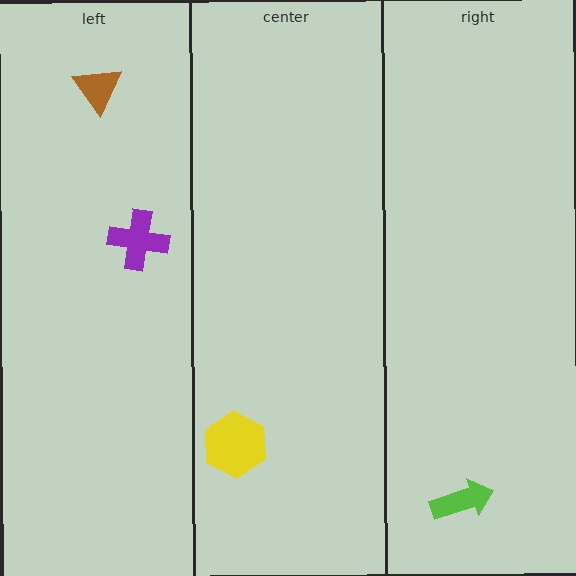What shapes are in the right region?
The lime arrow.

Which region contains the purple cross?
The left region.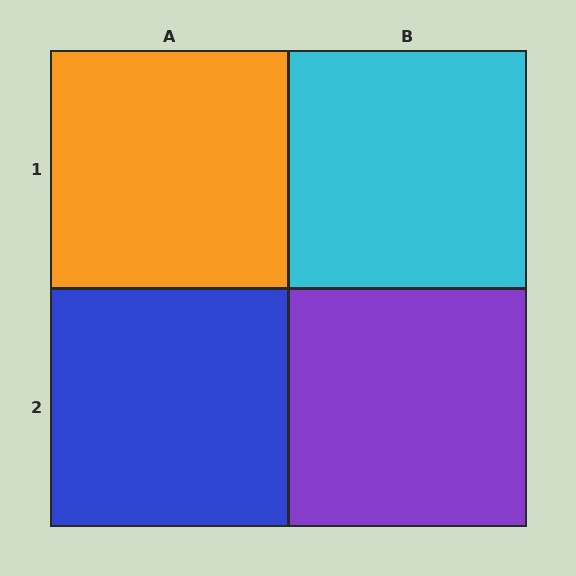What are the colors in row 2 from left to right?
Blue, purple.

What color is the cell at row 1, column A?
Orange.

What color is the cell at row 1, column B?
Cyan.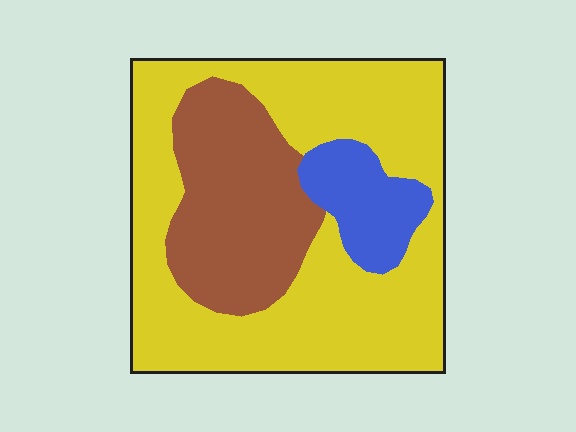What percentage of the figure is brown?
Brown covers 27% of the figure.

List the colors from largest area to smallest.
From largest to smallest: yellow, brown, blue.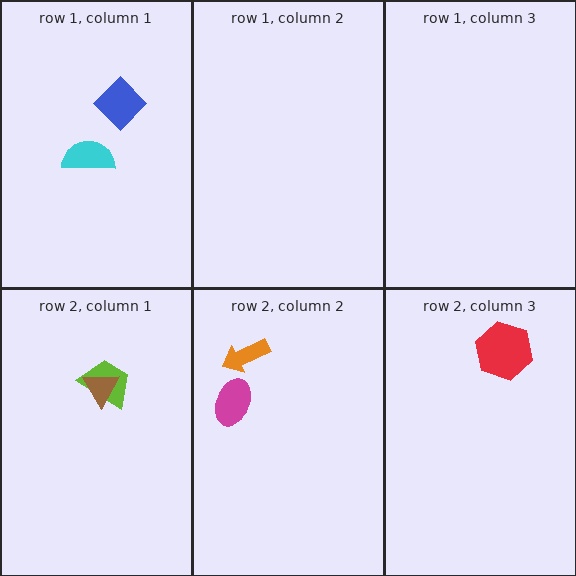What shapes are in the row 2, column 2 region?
The magenta ellipse, the orange arrow.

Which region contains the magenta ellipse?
The row 2, column 2 region.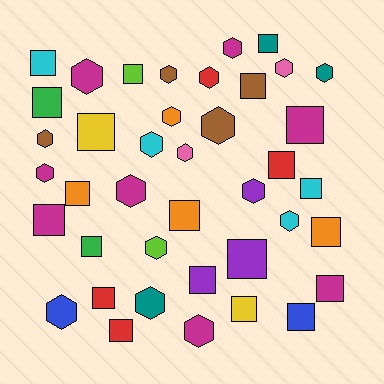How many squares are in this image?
There are 21 squares.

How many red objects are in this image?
There are 4 red objects.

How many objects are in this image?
There are 40 objects.